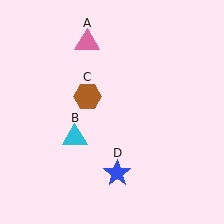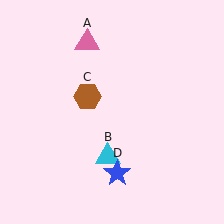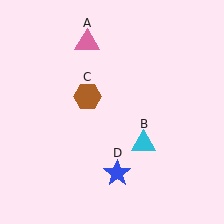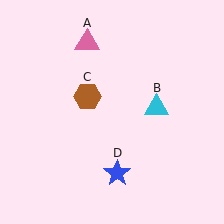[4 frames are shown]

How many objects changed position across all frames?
1 object changed position: cyan triangle (object B).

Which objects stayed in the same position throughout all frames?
Pink triangle (object A) and brown hexagon (object C) and blue star (object D) remained stationary.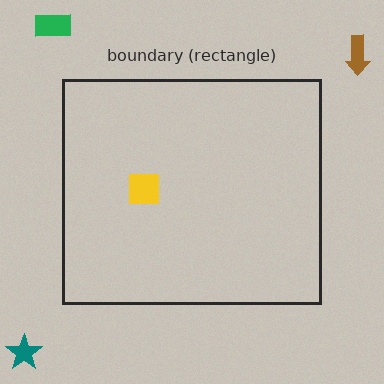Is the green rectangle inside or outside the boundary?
Outside.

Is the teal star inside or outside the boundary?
Outside.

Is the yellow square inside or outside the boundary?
Inside.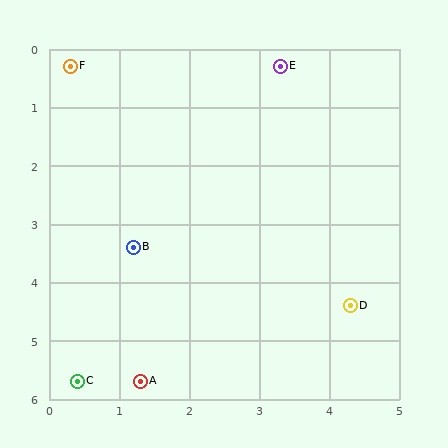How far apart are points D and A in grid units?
Points D and A are about 3.3 grid units apart.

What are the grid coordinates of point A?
Point A is at approximately (1.3, 5.7).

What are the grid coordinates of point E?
Point E is at approximately (3.3, 0.3).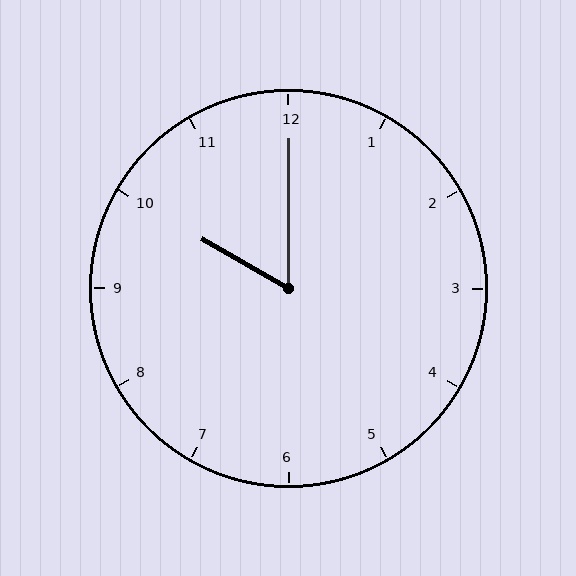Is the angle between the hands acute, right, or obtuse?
It is acute.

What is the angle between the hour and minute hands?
Approximately 60 degrees.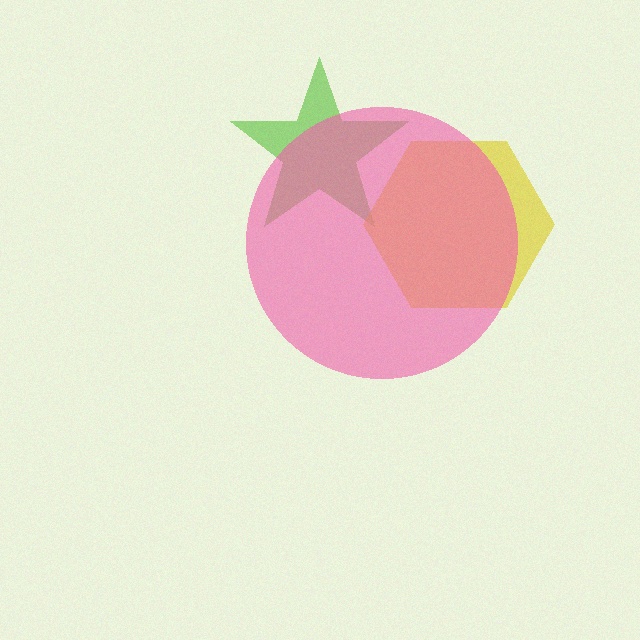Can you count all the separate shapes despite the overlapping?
Yes, there are 3 separate shapes.